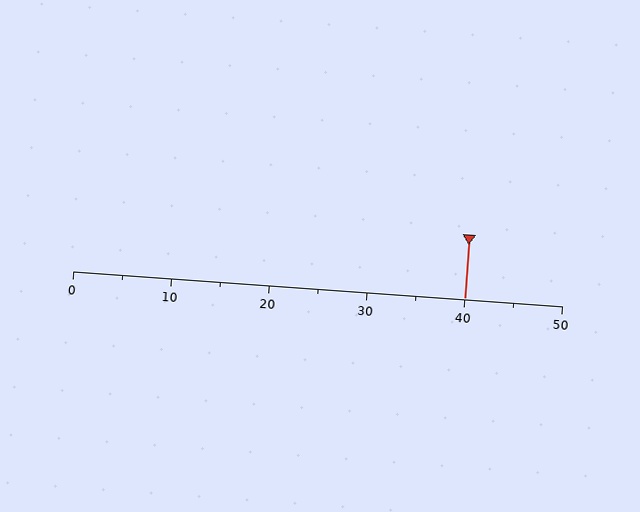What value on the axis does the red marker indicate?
The marker indicates approximately 40.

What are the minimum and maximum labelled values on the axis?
The axis runs from 0 to 50.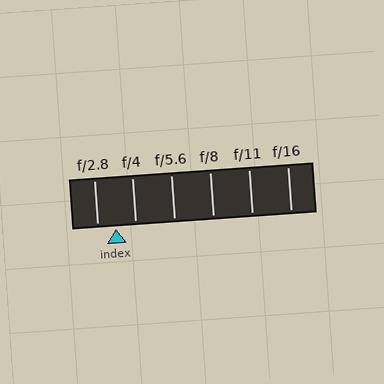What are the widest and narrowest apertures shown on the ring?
The widest aperture shown is f/2.8 and the narrowest is f/16.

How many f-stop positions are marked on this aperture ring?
There are 6 f-stop positions marked.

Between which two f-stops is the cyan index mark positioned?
The index mark is between f/2.8 and f/4.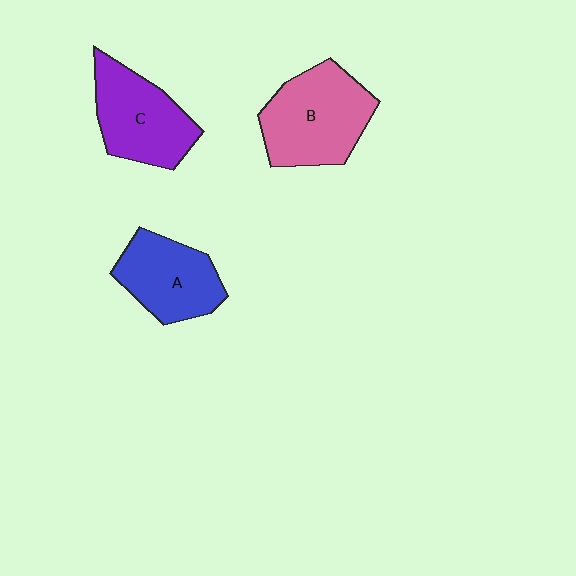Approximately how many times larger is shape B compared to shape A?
Approximately 1.3 times.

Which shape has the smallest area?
Shape A (blue).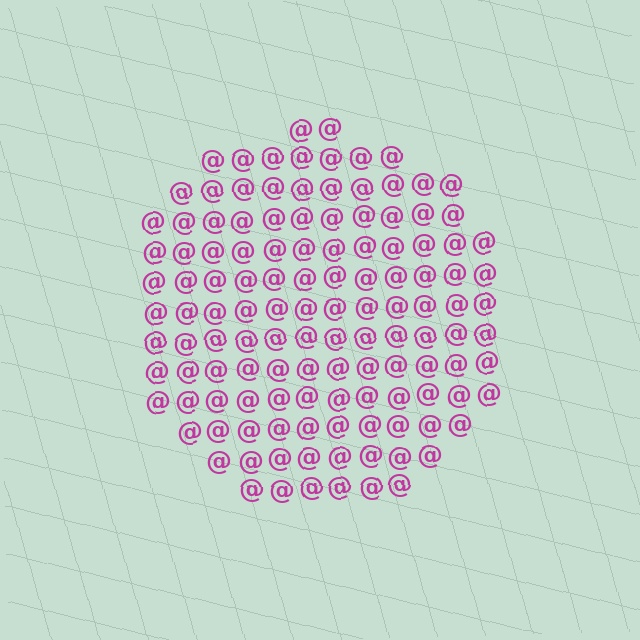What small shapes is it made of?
It is made of small at signs.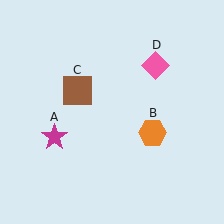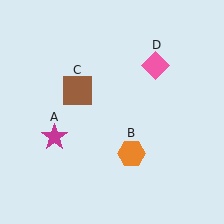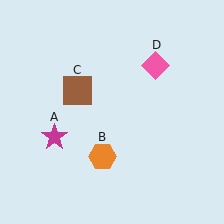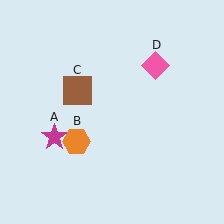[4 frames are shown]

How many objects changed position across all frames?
1 object changed position: orange hexagon (object B).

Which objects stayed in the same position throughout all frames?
Magenta star (object A) and brown square (object C) and pink diamond (object D) remained stationary.